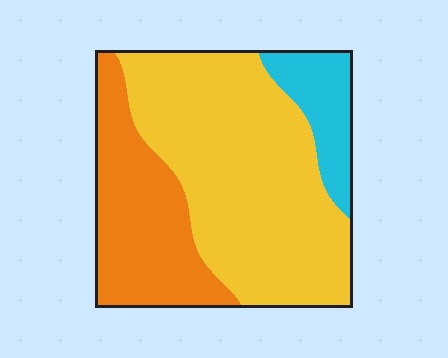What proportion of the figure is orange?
Orange covers roughly 30% of the figure.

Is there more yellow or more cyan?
Yellow.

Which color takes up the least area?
Cyan, at roughly 10%.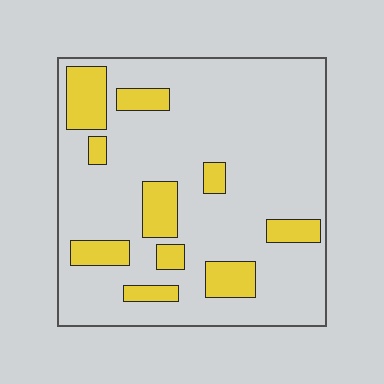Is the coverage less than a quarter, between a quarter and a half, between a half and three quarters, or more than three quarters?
Less than a quarter.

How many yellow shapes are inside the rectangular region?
10.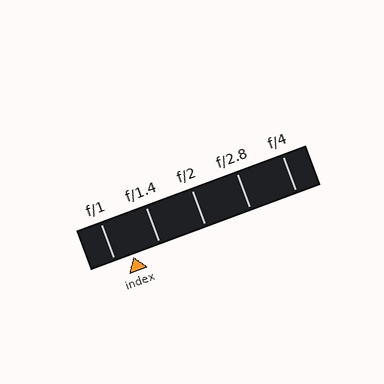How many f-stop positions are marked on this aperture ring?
There are 5 f-stop positions marked.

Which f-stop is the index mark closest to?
The index mark is closest to f/1.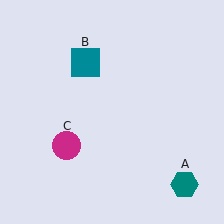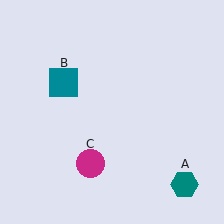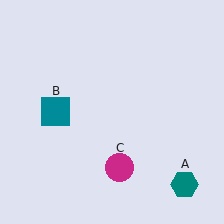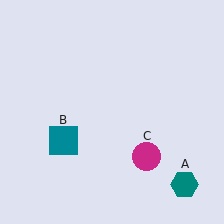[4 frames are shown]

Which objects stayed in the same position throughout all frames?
Teal hexagon (object A) remained stationary.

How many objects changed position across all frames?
2 objects changed position: teal square (object B), magenta circle (object C).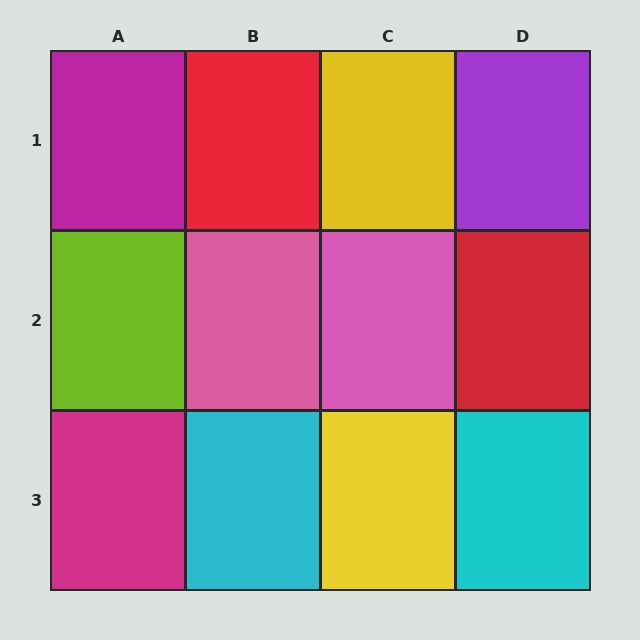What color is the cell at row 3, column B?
Cyan.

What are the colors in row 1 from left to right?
Magenta, red, yellow, purple.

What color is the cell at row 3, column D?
Cyan.